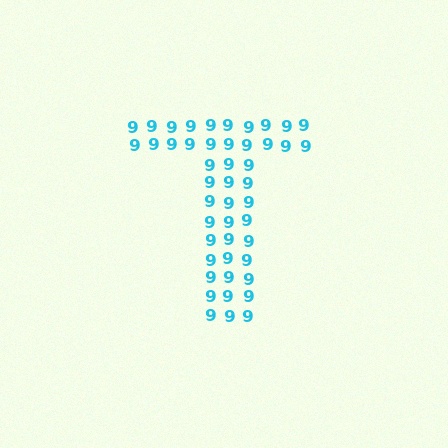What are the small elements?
The small elements are digit 9's.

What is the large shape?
The large shape is the letter T.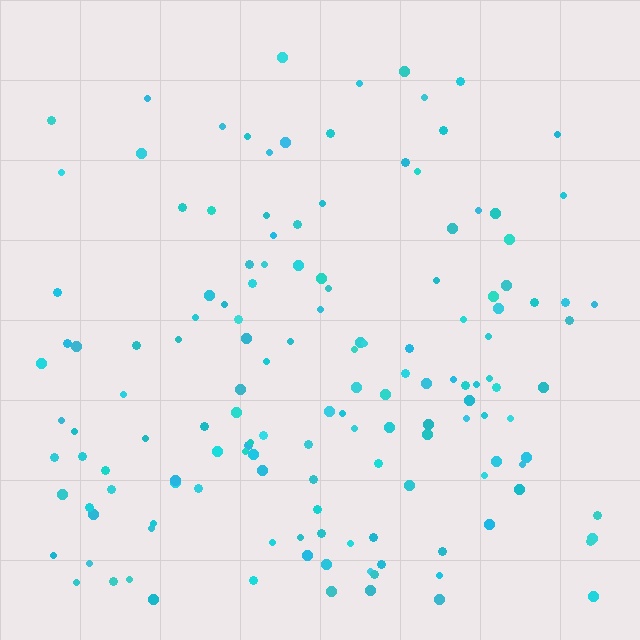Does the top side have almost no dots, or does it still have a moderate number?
Still a moderate number, just noticeably fewer than the bottom.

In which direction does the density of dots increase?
From top to bottom, with the bottom side densest.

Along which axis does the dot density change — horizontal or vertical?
Vertical.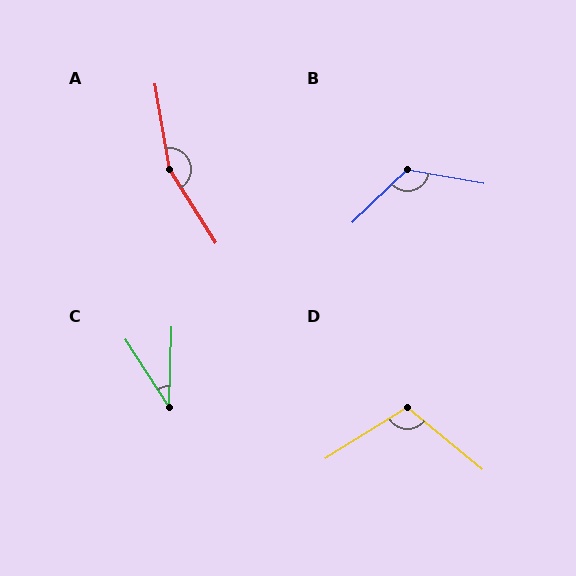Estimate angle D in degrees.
Approximately 109 degrees.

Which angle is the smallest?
C, at approximately 35 degrees.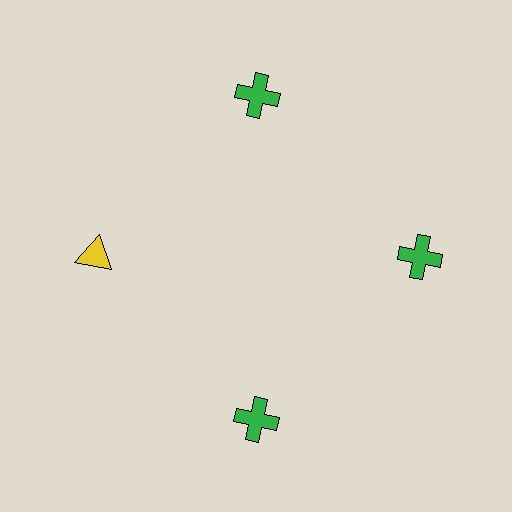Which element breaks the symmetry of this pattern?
The yellow triangle at roughly the 9 o'clock position breaks the symmetry. All other shapes are green crosses.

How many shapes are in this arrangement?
There are 4 shapes arranged in a ring pattern.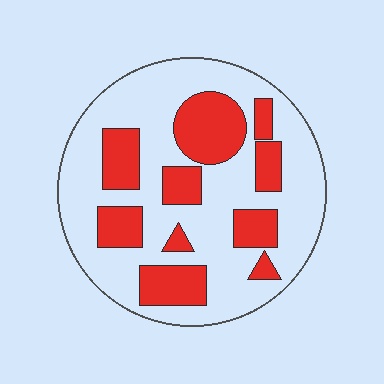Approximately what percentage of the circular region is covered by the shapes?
Approximately 30%.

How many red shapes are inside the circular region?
10.